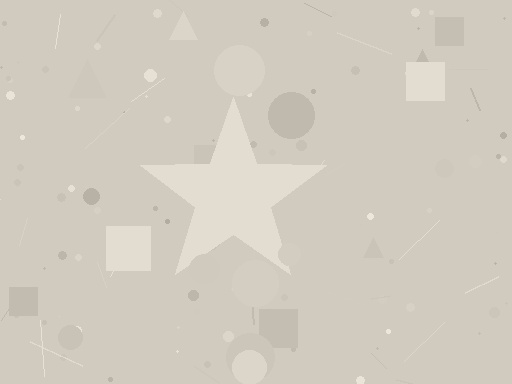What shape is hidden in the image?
A star is hidden in the image.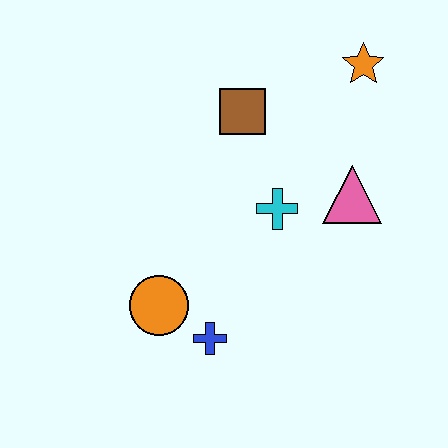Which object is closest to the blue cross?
The orange circle is closest to the blue cross.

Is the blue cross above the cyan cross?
No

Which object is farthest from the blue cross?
The orange star is farthest from the blue cross.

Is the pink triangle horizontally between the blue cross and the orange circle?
No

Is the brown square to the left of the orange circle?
No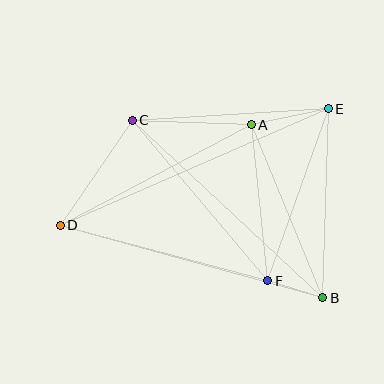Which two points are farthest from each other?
Points D and E are farthest from each other.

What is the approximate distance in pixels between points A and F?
The distance between A and F is approximately 156 pixels.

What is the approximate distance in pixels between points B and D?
The distance between B and D is approximately 272 pixels.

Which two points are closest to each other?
Points B and F are closest to each other.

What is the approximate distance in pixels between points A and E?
The distance between A and E is approximately 79 pixels.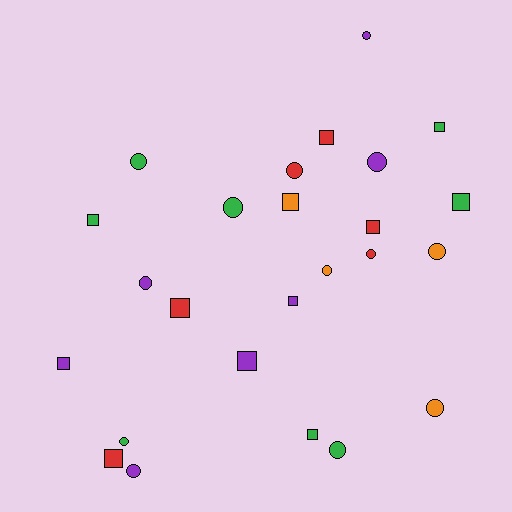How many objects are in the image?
There are 25 objects.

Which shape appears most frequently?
Circle, with 13 objects.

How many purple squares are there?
There are 3 purple squares.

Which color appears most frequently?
Green, with 8 objects.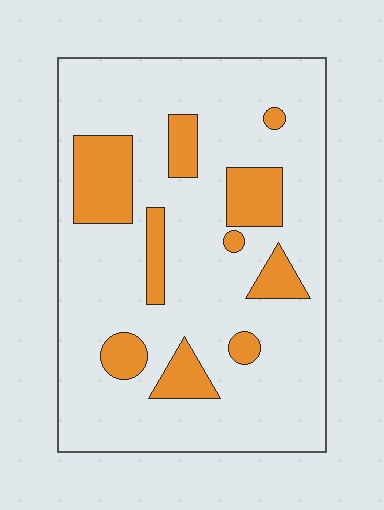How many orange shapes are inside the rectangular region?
10.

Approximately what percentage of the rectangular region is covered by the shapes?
Approximately 20%.